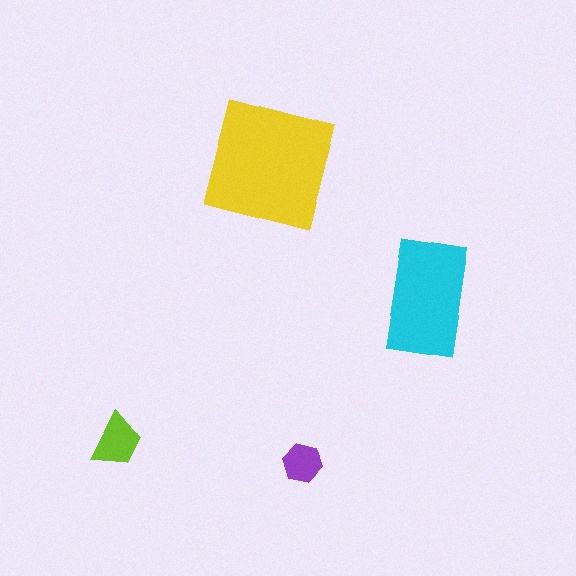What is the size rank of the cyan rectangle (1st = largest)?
2nd.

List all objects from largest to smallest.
The yellow square, the cyan rectangle, the lime trapezoid, the purple hexagon.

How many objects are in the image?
There are 4 objects in the image.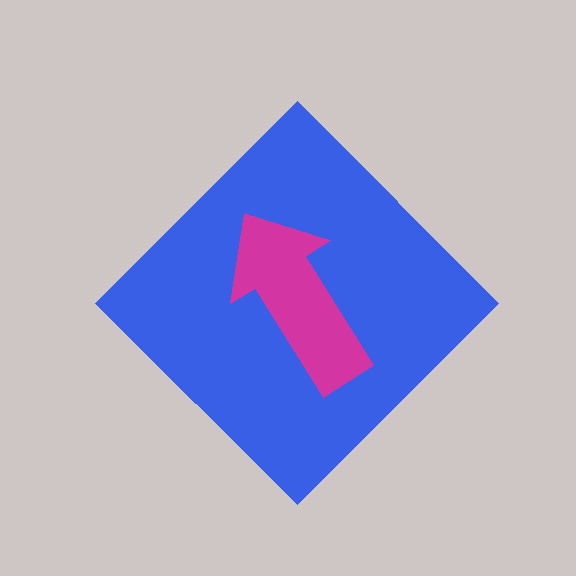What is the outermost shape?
The blue diamond.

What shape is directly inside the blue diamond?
The magenta arrow.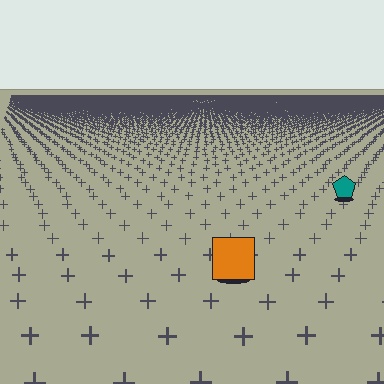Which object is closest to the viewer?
The orange square is closest. The texture marks near it are larger and more spread out.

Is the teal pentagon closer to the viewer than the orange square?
No. The orange square is closer — you can tell from the texture gradient: the ground texture is coarser near it.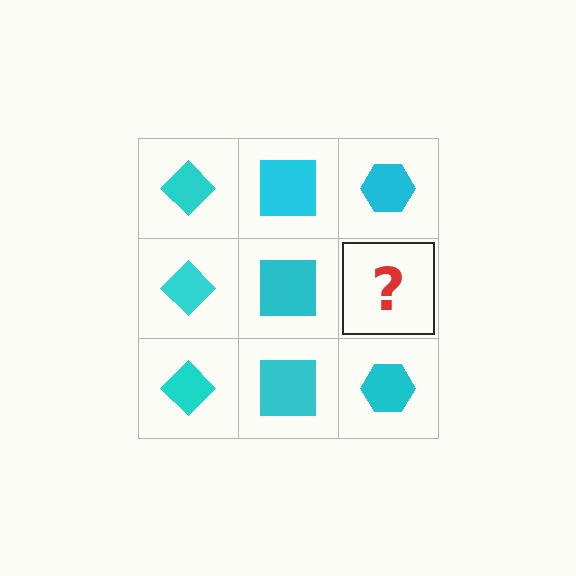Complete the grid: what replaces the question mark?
The question mark should be replaced with a cyan hexagon.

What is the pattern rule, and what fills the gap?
The rule is that each column has a consistent shape. The gap should be filled with a cyan hexagon.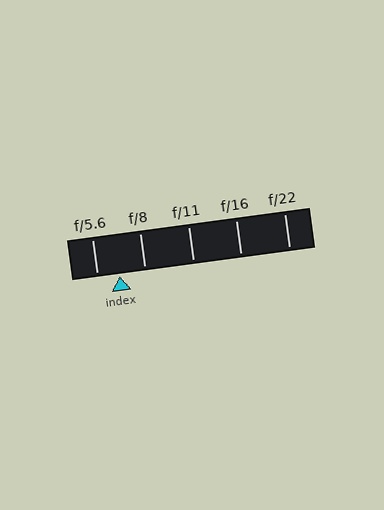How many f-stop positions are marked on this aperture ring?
There are 5 f-stop positions marked.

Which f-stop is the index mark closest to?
The index mark is closest to f/5.6.